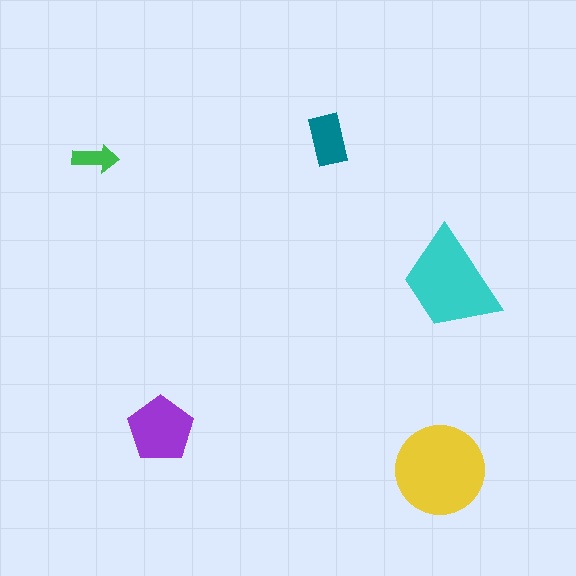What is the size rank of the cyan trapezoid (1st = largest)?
2nd.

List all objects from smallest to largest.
The green arrow, the teal rectangle, the purple pentagon, the cyan trapezoid, the yellow circle.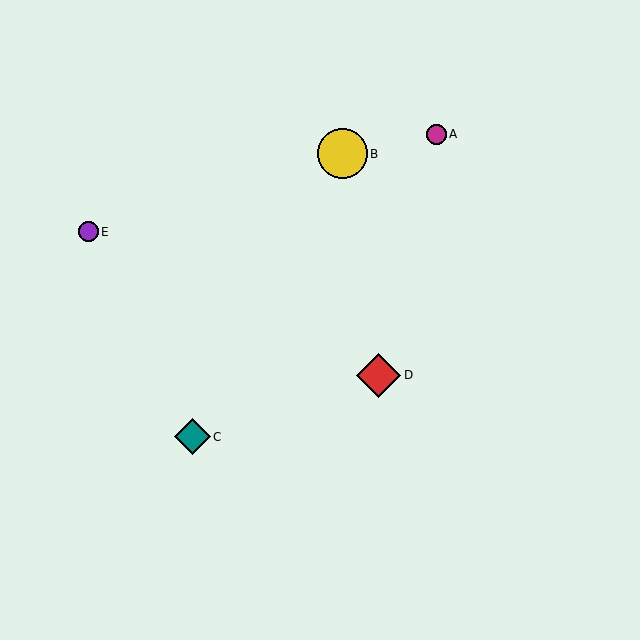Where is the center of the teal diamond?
The center of the teal diamond is at (193, 437).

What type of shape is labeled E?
Shape E is a purple circle.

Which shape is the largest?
The yellow circle (labeled B) is the largest.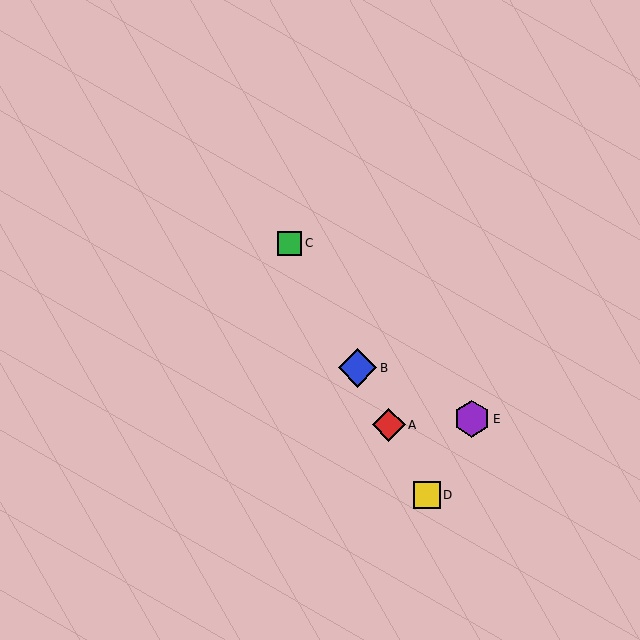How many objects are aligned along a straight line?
4 objects (A, B, C, D) are aligned along a straight line.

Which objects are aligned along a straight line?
Objects A, B, C, D are aligned along a straight line.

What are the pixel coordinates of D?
Object D is at (427, 495).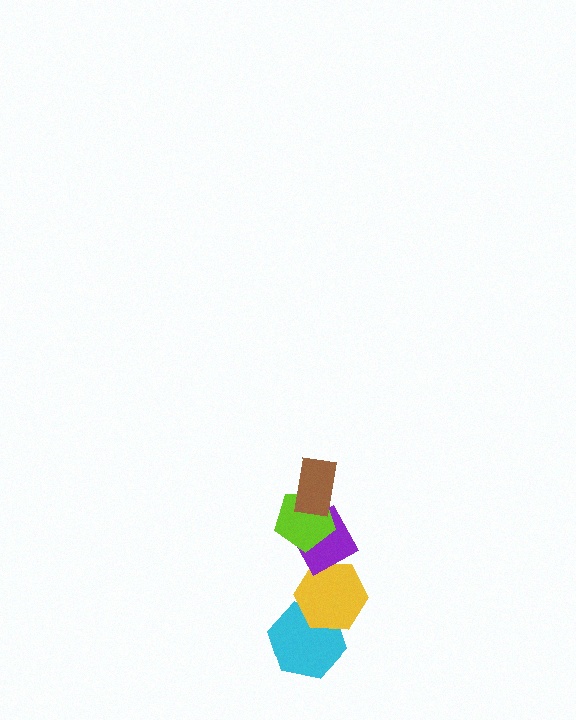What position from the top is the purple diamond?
The purple diamond is 3rd from the top.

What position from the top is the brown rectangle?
The brown rectangle is 1st from the top.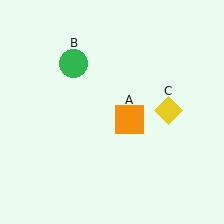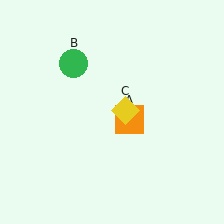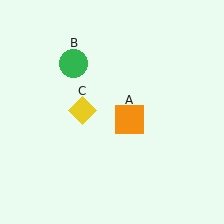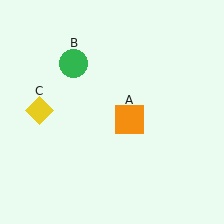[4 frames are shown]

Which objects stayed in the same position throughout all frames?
Orange square (object A) and green circle (object B) remained stationary.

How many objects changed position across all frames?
1 object changed position: yellow diamond (object C).